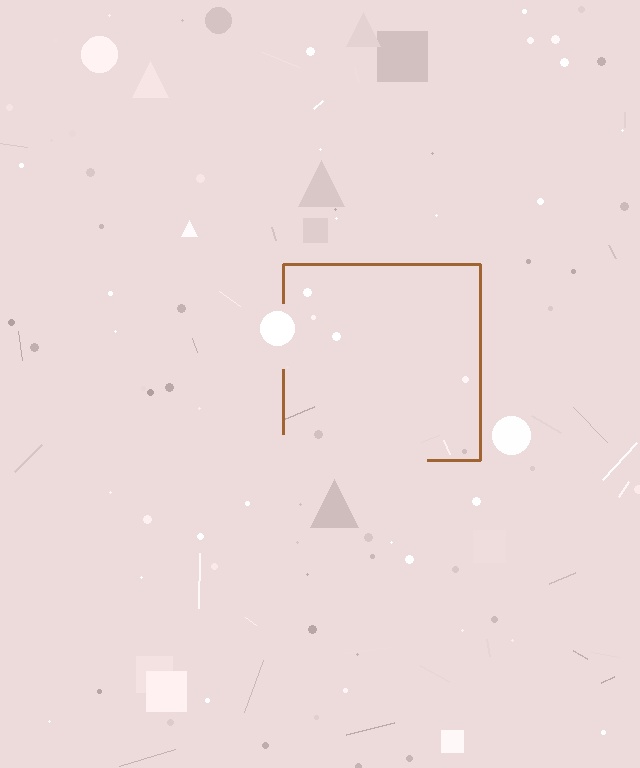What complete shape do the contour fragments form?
The contour fragments form a square.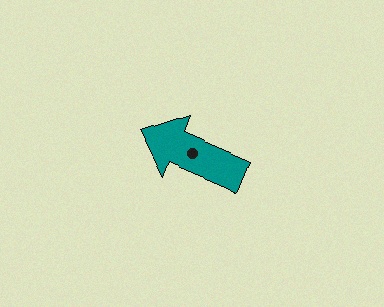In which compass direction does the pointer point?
Northwest.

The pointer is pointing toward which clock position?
Roughly 10 o'clock.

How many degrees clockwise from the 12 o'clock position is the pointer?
Approximately 293 degrees.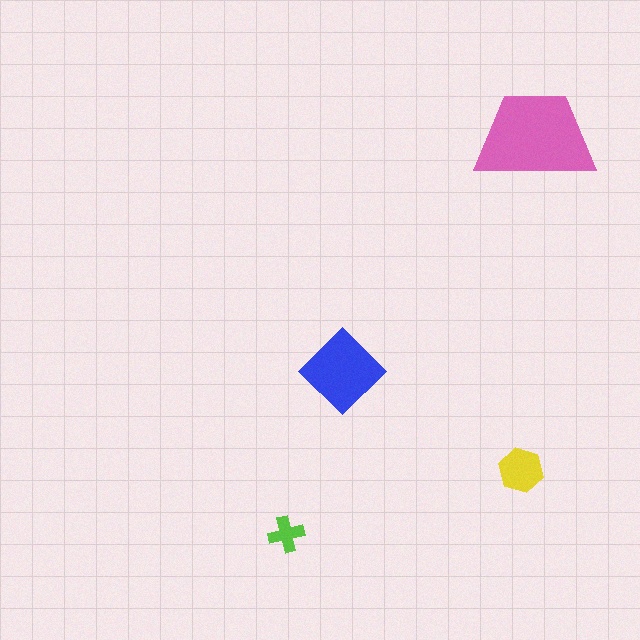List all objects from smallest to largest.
The lime cross, the yellow hexagon, the blue diamond, the pink trapezoid.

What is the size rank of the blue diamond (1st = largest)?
2nd.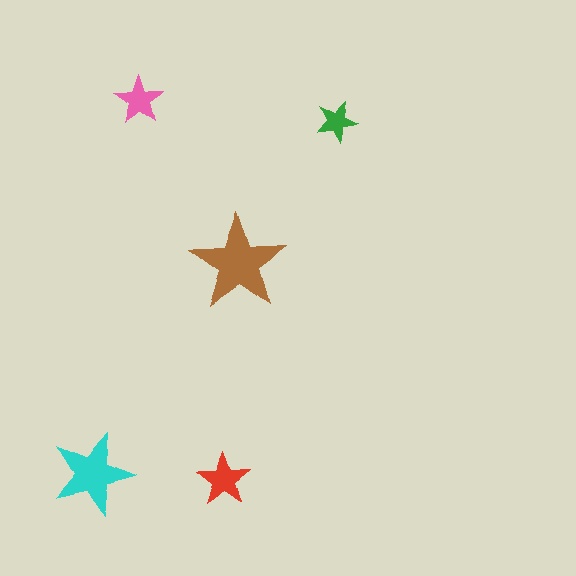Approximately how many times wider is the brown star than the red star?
About 2 times wider.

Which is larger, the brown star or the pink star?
The brown one.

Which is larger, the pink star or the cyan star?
The cyan one.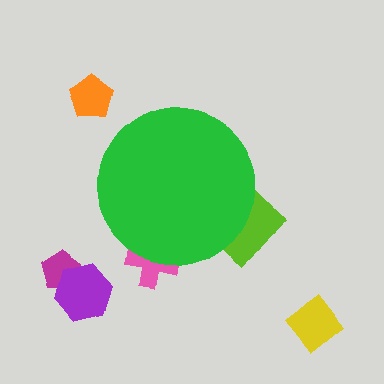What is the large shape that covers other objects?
A green circle.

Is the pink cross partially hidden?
Yes, the pink cross is partially hidden behind the green circle.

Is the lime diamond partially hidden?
Yes, the lime diamond is partially hidden behind the green circle.